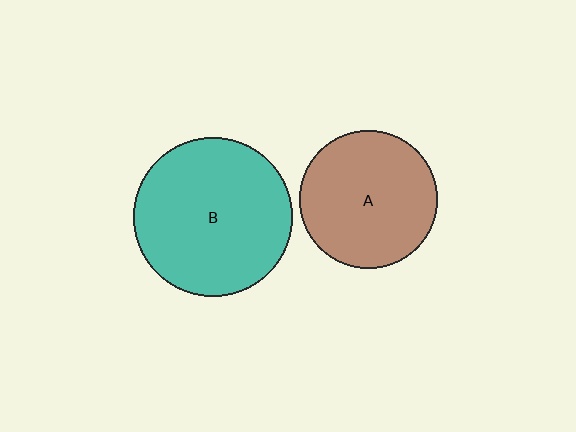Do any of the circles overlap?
No, none of the circles overlap.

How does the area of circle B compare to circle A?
Approximately 1.3 times.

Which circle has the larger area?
Circle B (teal).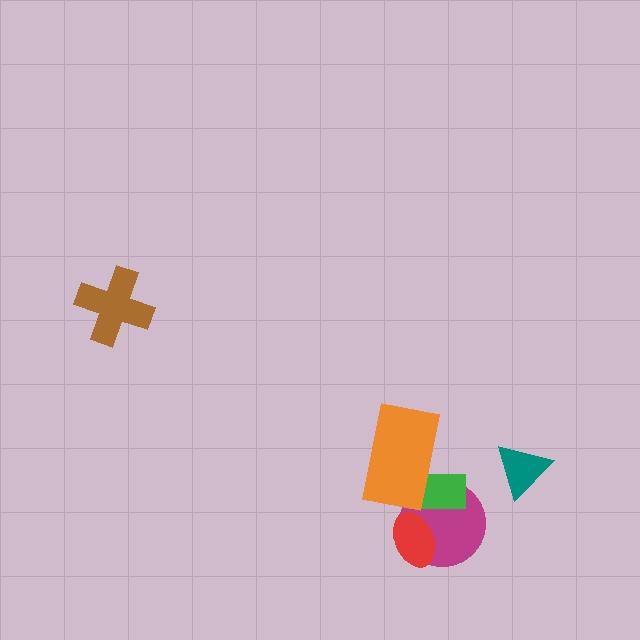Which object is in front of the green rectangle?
The orange rectangle is in front of the green rectangle.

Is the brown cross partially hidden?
No, no other shape covers it.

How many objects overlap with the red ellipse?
1 object overlaps with the red ellipse.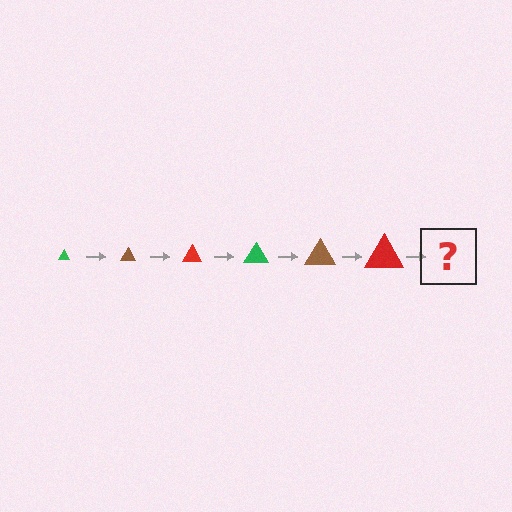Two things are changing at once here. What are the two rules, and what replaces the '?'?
The two rules are that the triangle grows larger each step and the color cycles through green, brown, and red. The '?' should be a green triangle, larger than the previous one.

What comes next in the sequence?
The next element should be a green triangle, larger than the previous one.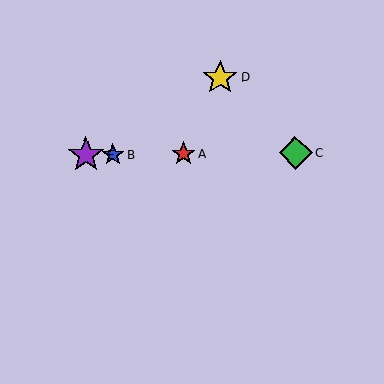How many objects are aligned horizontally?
4 objects (A, B, C, E) are aligned horizontally.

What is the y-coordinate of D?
Object D is at y≈78.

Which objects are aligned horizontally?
Objects A, B, C, E are aligned horizontally.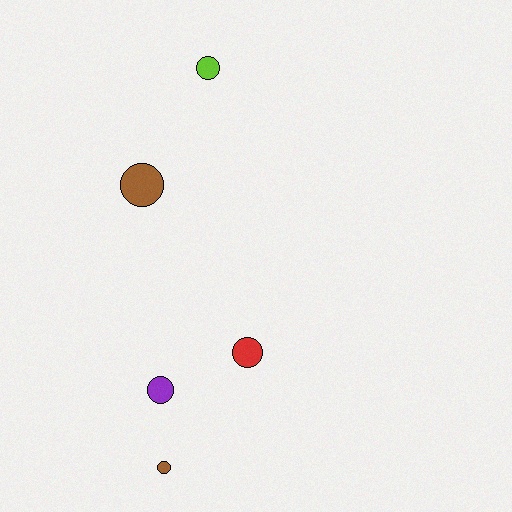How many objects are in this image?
There are 5 objects.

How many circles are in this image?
There are 5 circles.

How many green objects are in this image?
There are no green objects.